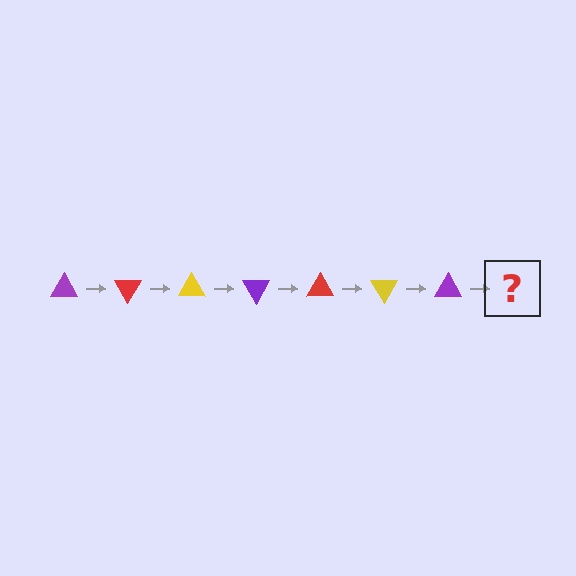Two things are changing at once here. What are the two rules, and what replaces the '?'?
The two rules are that it rotates 60 degrees each step and the color cycles through purple, red, and yellow. The '?' should be a red triangle, rotated 420 degrees from the start.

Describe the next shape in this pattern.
It should be a red triangle, rotated 420 degrees from the start.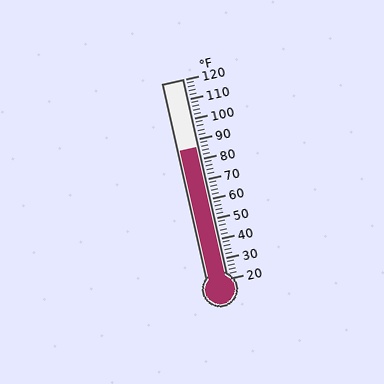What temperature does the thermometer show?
The thermometer shows approximately 86°F.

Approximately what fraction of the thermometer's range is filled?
The thermometer is filled to approximately 65% of its range.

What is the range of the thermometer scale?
The thermometer scale ranges from 20°F to 120°F.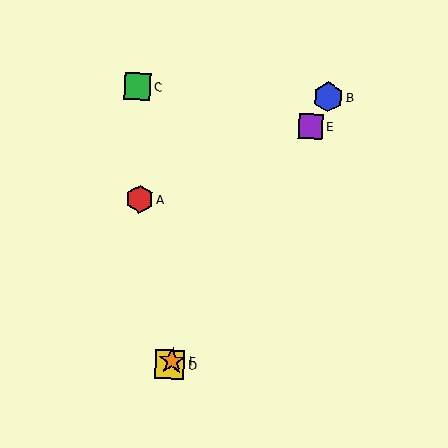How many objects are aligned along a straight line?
4 objects (B, D, E, F) are aligned along a straight line.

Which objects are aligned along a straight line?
Objects B, D, E, F are aligned along a straight line.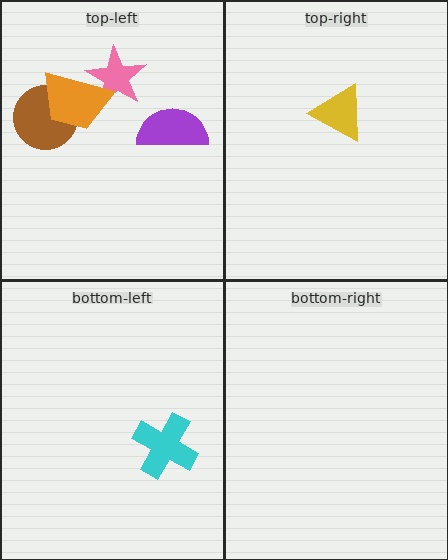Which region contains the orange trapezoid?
The top-left region.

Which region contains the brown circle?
The top-left region.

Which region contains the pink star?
The top-left region.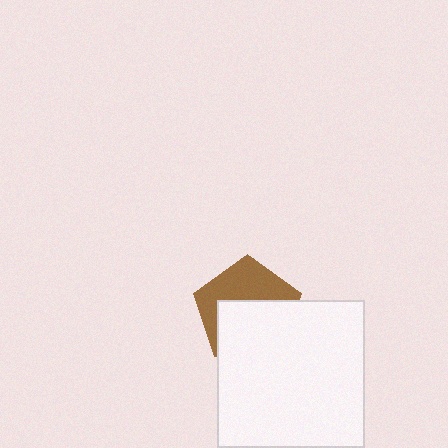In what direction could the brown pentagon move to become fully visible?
The brown pentagon could move up. That would shift it out from behind the white square entirely.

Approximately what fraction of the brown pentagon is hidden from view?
Roughly 54% of the brown pentagon is hidden behind the white square.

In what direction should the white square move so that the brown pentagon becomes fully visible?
The white square should move down. That is the shortest direction to clear the overlap and leave the brown pentagon fully visible.